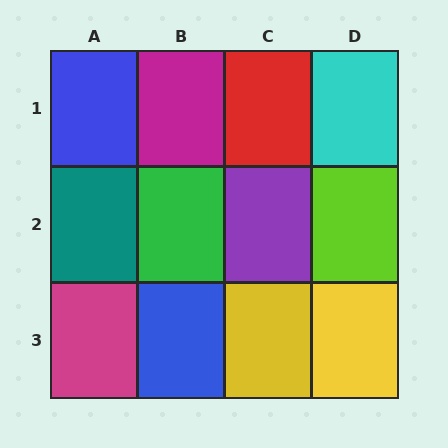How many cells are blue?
2 cells are blue.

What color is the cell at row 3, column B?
Blue.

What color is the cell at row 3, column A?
Magenta.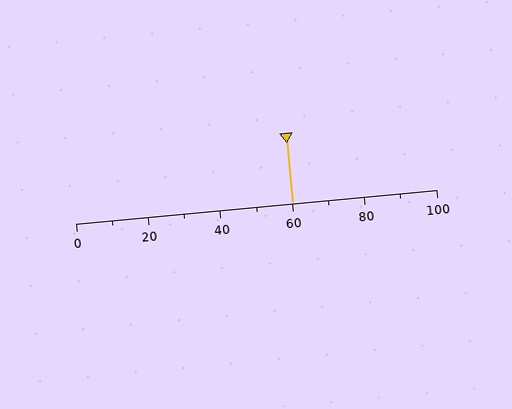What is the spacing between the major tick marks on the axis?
The major ticks are spaced 20 apart.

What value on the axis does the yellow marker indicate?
The marker indicates approximately 60.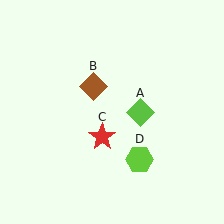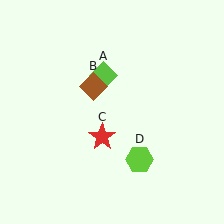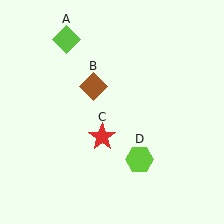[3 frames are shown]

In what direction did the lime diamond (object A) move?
The lime diamond (object A) moved up and to the left.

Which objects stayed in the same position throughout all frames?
Brown diamond (object B) and red star (object C) and lime hexagon (object D) remained stationary.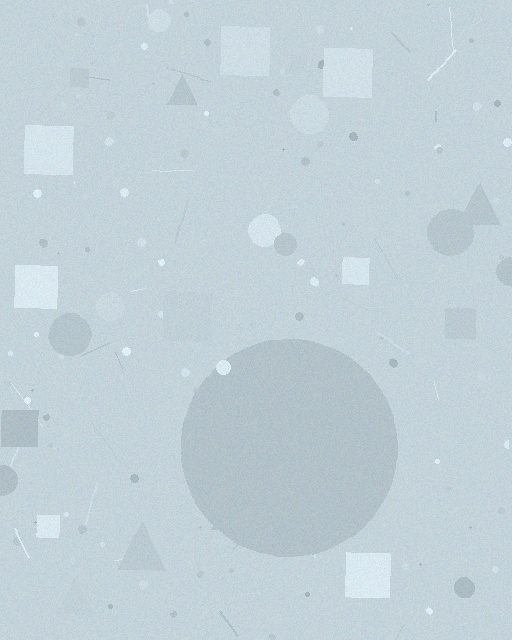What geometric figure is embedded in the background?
A circle is embedded in the background.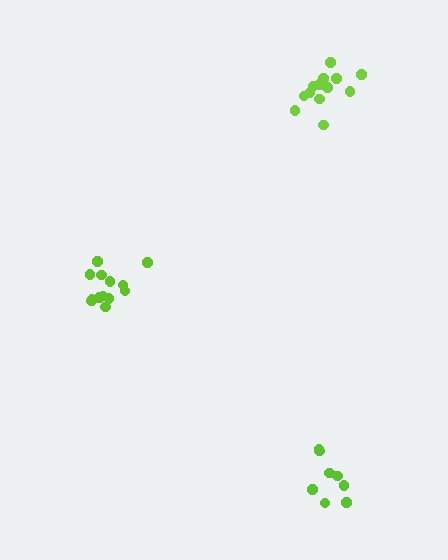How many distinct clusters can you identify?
There are 3 distinct clusters.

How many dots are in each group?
Group 1: 8 dots, Group 2: 13 dots, Group 3: 13 dots (34 total).